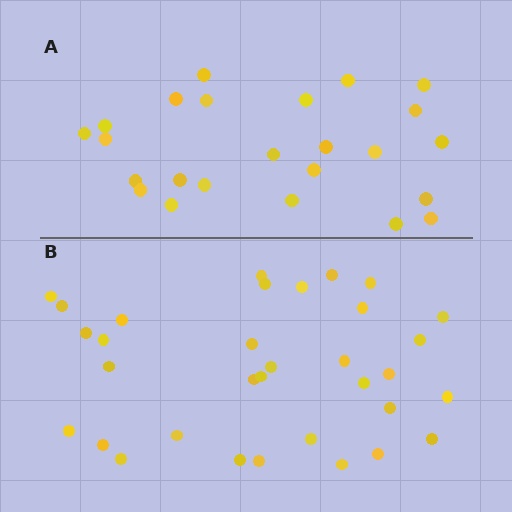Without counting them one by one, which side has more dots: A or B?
Region B (the bottom region) has more dots.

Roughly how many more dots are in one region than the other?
Region B has roughly 8 or so more dots than region A.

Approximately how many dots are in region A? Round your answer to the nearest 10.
About 20 dots. (The exact count is 24, which rounds to 20.)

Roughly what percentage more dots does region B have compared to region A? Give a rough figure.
About 40% more.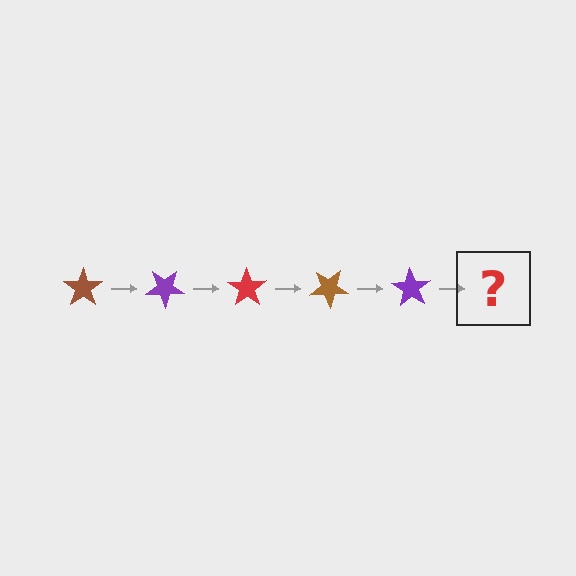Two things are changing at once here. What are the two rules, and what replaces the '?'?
The two rules are that it rotates 35 degrees each step and the color cycles through brown, purple, and red. The '?' should be a red star, rotated 175 degrees from the start.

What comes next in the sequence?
The next element should be a red star, rotated 175 degrees from the start.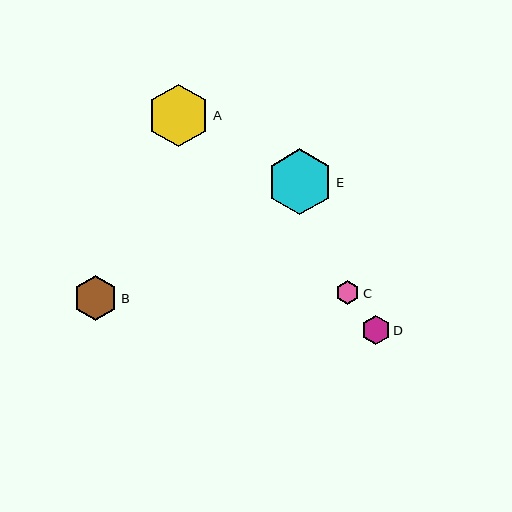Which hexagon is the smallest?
Hexagon C is the smallest with a size of approximately 24 pixels.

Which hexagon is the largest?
Hexagon E is the largest with a size of approximately 66 pixels.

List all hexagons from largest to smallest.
From largest to smallest: E, A, B, D, C.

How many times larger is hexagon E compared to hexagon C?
Hexagon E is approximately 2.8 times the size of hexagon C.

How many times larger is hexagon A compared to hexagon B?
Hexagon A is approximately 1.4 times the size of hexagon B.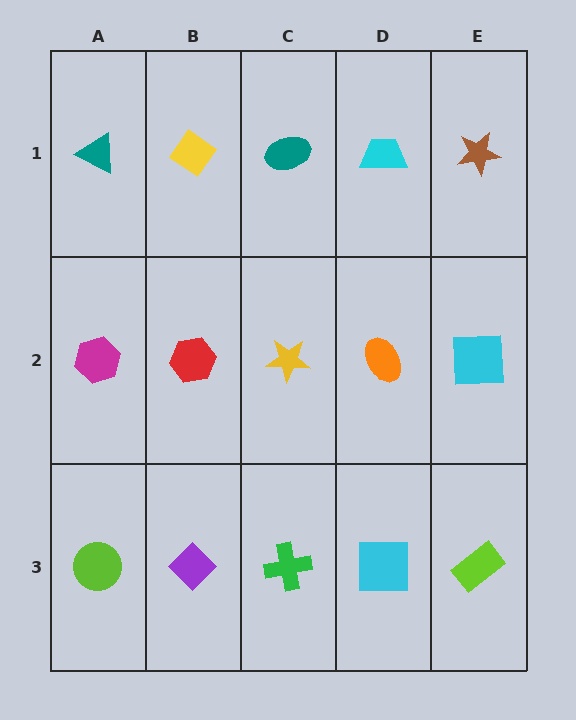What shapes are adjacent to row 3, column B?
A red hexagon (row 2, column B), a lime circle (row 3, column A), a green cross (row 3, column C).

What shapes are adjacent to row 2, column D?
A cyan trapezoid (row 1, column D), a cyan square (row 3, column D), a yellow star (row 2, column C), a cyan square (row 2, column E).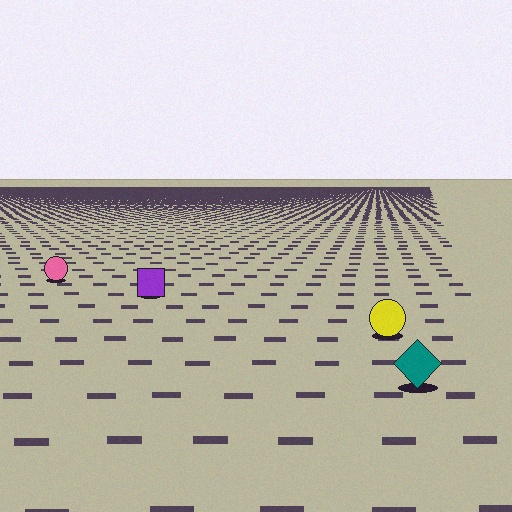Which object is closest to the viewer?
The teal diamond is closest. The texture marks near it are larger and more spread out.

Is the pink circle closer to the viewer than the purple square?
No. The purple square is closer — you can tell from the texture gradient: the ground texture is coarser near it.